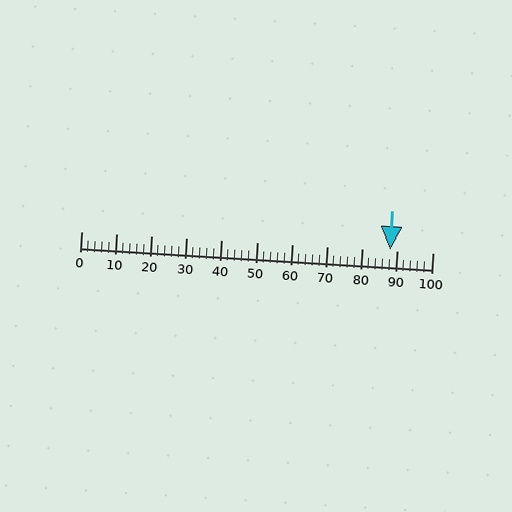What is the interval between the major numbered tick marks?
The major tick marks are spaced 10 units apart.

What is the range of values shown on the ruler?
The ruler shows values from 0 to 100.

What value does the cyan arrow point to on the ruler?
The cyan arrow points to approximately 88.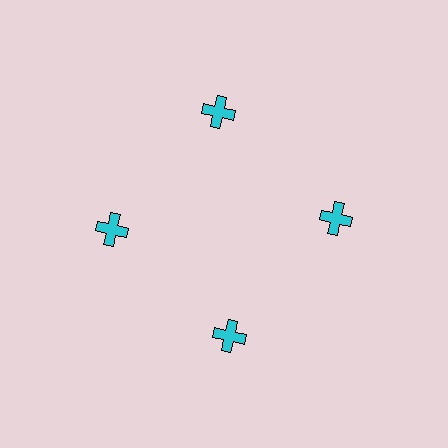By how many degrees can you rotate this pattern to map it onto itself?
The pattern maps onto itself every 90 degrees of rotation.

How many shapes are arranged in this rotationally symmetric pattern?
There are 4 shapes, arranged in 4 groups of 1.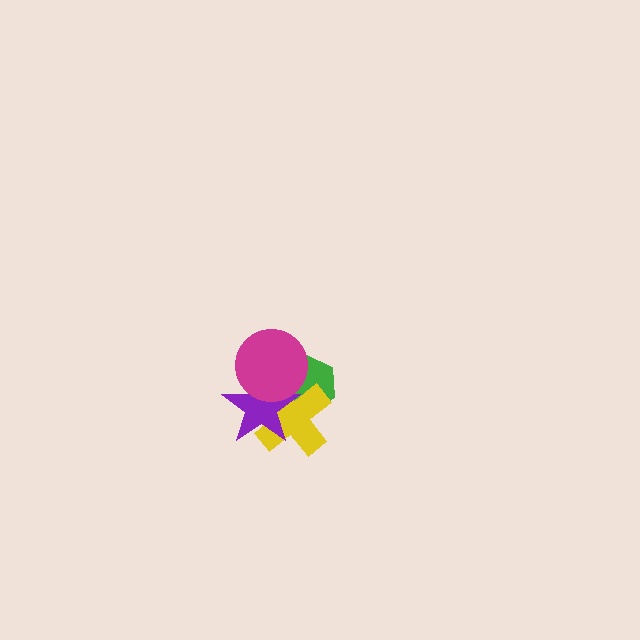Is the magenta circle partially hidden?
No, no other shape covers it.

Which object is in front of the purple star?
The magenta circle is in front of the purple star.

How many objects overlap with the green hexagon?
3 objects overlap with the green hexagon.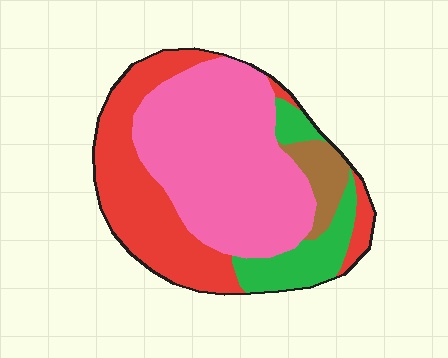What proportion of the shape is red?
Red takes up about one third (1/3) of the shape.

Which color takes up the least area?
Brown, at roughly 5%.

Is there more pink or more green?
Pink.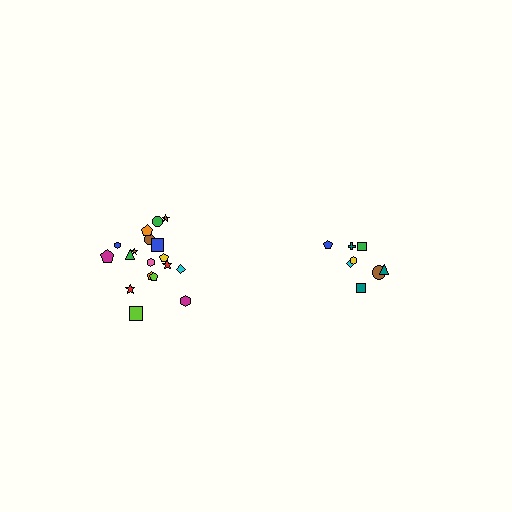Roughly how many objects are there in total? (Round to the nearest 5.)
Roughly 25 objects in total.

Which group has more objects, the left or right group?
The left group.